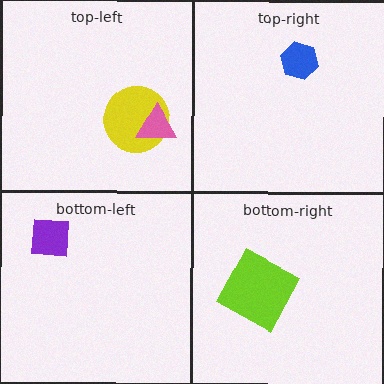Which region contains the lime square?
The bottom-right region.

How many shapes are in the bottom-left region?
1.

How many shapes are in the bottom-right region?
1.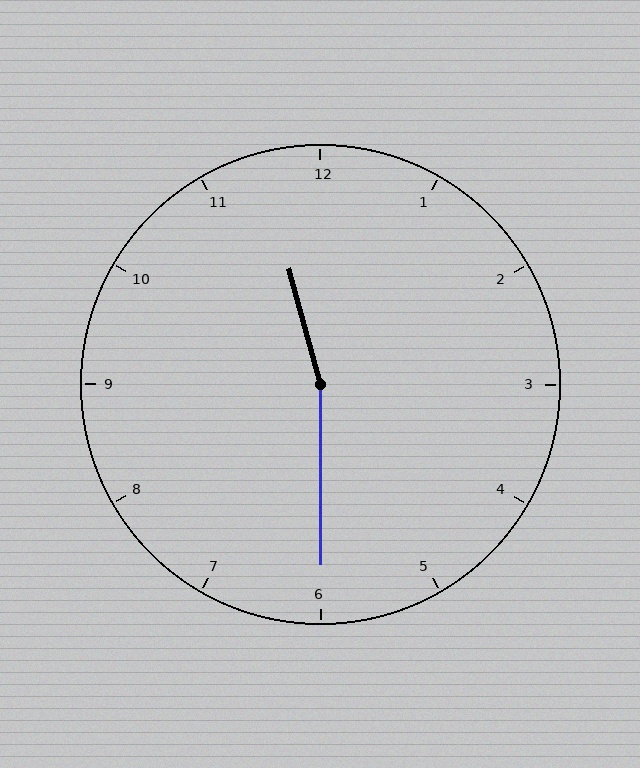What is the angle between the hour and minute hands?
Approximately 165 degrees.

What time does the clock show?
11:30.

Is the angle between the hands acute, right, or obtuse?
It is obtuse.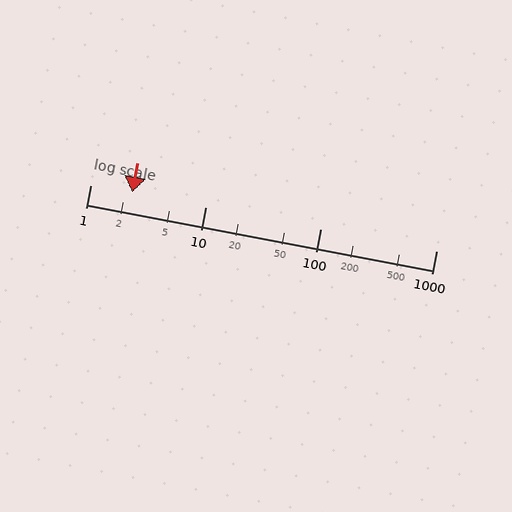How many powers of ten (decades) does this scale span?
The scale spans 3 decades, from 1 to 1000.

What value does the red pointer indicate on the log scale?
The pointer indicates approximately 2.3.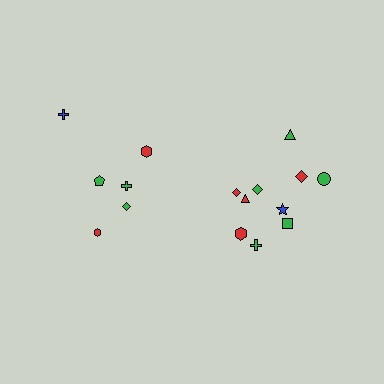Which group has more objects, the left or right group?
The right group.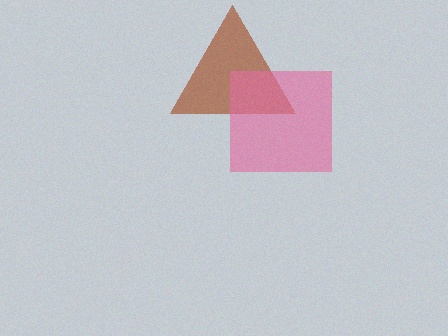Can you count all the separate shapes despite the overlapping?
Yes, there are 2 separate shapes.